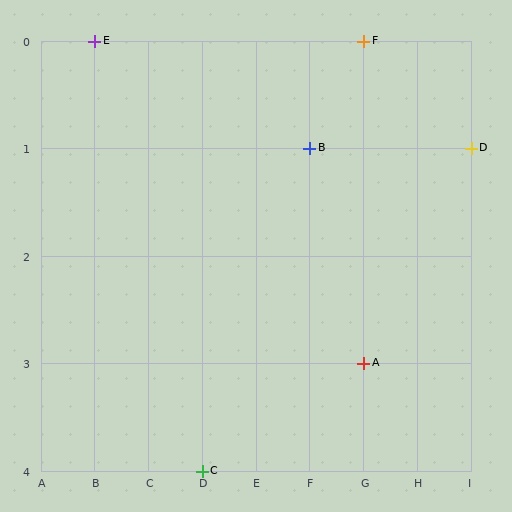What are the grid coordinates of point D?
Point D is at grid coordinates (I, 1).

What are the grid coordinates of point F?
Point F is at grid coordinates (G, 0).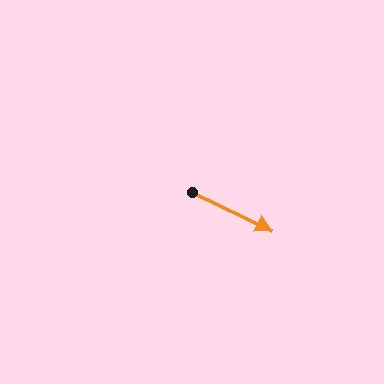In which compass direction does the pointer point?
Southeast.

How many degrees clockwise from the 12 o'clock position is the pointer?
Approximately 116 degrees.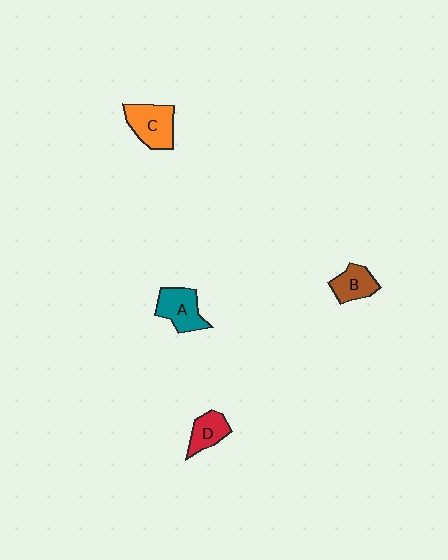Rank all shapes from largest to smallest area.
From largest to smallest: C (orange), A (teal), B (brown), D (red).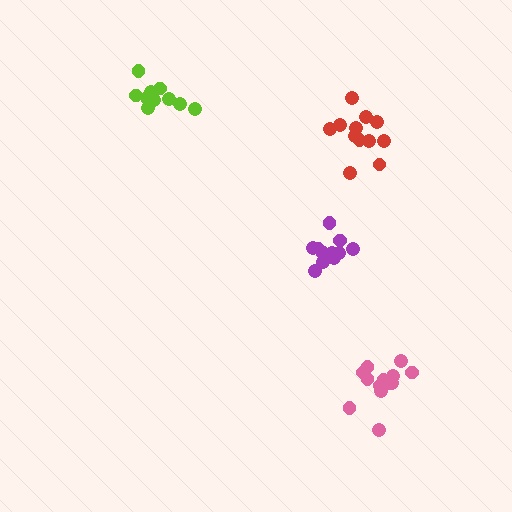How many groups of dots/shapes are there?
There are 4 groups.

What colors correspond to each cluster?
The clusters are colored: red, pink, purple, lime.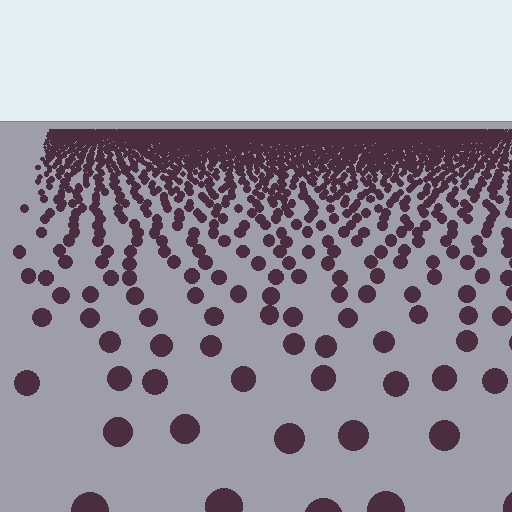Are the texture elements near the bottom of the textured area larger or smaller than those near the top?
Larger. Near the bottom, elements are closer to the viewer and appear at a bigger on-screen size.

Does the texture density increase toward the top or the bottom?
Density increases toward the top.